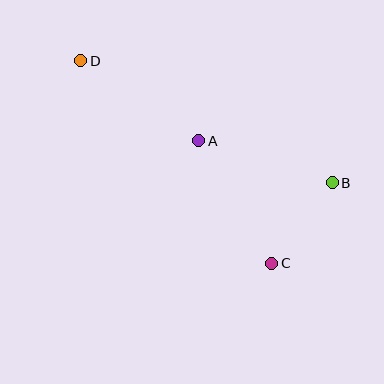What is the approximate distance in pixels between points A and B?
The distance between A and B is approximately 140 pixels.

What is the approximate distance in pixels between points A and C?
The distance between A and C is approximately 143 pixels.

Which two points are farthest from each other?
Points B and D are farthest from each other.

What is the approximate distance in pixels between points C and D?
The distance between C and D is approximately 278 pixels.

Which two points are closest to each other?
Points B and C are closest to each other.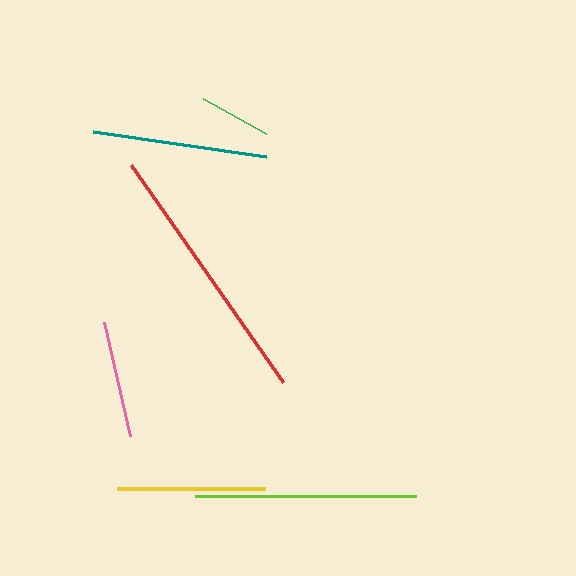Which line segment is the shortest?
The green line is the shortest at approximately 73 pixels.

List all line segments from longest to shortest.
From longest to shortest: red, lime, teal, yellow, pink, green.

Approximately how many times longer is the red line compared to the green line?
The red line is approximately 3.7 times the length of the green line.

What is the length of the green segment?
The green segment is approximately 73 pixels long.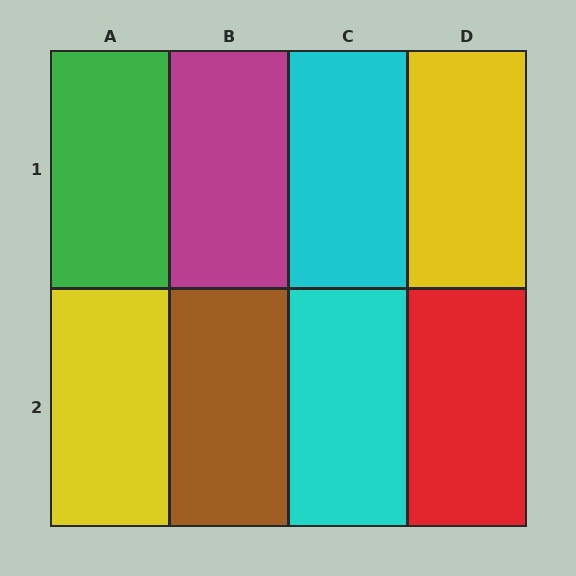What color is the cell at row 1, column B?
Magenta.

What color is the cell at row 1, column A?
Green.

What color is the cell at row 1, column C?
Cyan.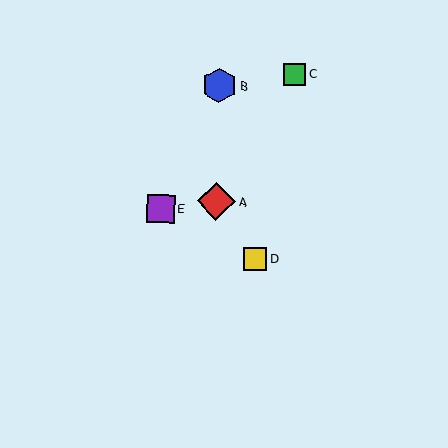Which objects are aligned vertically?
Objects A, B are aligned vertically.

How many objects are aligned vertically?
2 objects (A, B) are aligned vertically.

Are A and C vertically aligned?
No, A is at x≈217 and C is at x≈295.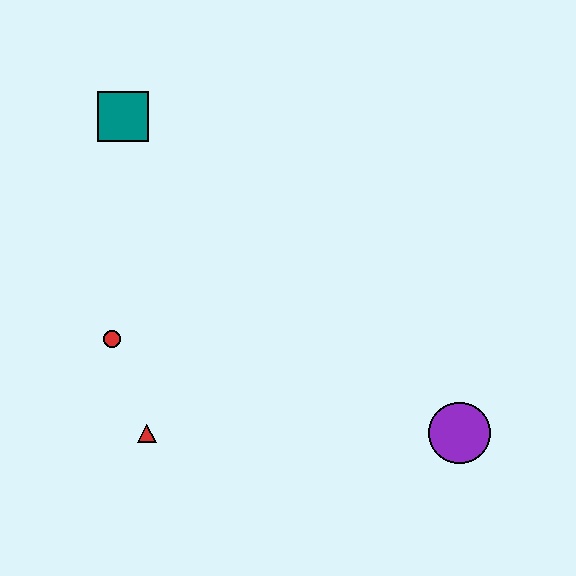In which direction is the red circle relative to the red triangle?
The red circle is above the red triangle.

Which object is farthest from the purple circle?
The teal square is farthest from the purple circle.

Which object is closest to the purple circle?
The red triangle is closest to the purple circle.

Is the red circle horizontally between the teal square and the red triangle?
No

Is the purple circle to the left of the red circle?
No